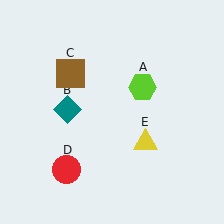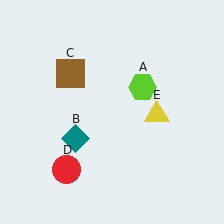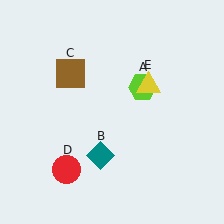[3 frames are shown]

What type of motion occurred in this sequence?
The teal diamond (object B), yellow triangle (object E) rotated counterclockwise around the center of the scene.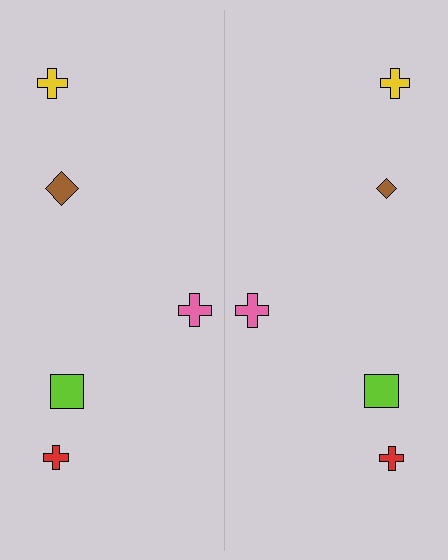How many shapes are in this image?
There are 10 shapes in this image.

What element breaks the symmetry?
The brown diamond on the right side has a different size than its mirror counterpart.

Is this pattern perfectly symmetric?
No, the pattern is not perfectly symmetric. The brown diamond on the right side has a different size than its mirror counterpart.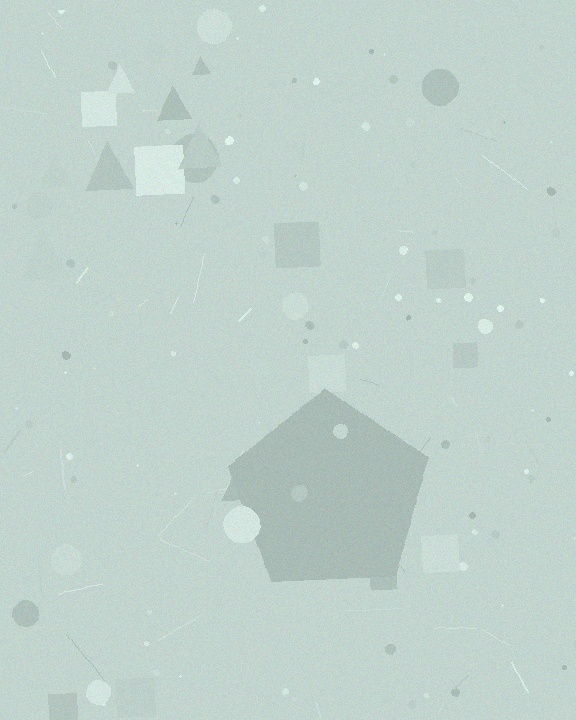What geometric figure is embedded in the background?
A pentagon is embedded in the background.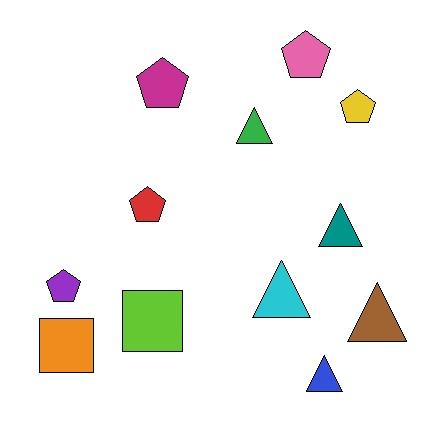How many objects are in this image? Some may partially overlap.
There are 12 objects.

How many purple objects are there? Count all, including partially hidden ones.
There is 1 purple object.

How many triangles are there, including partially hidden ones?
There are 5 triangles.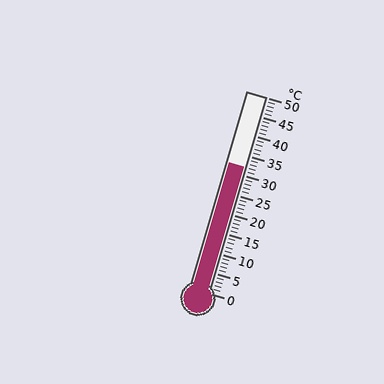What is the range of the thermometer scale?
The thermometer scale ranges from 0°C to 50°C.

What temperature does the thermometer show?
The thermometer shows approximately 32°C.